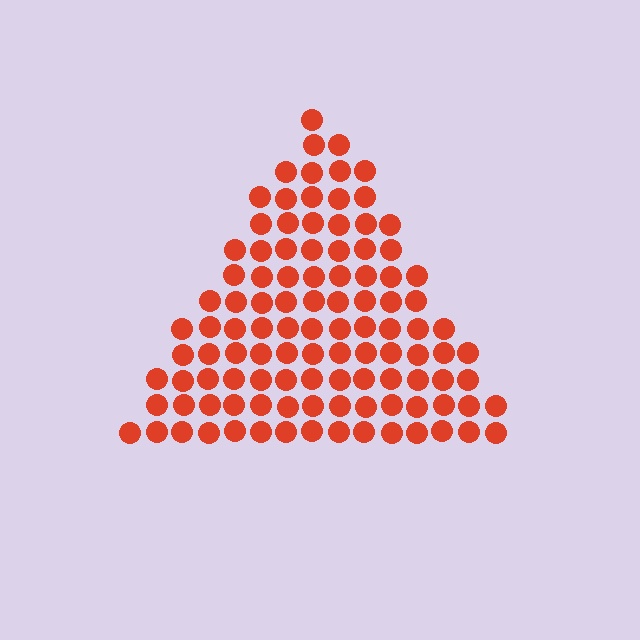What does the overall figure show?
The overall figure shows a triangle.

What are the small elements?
The small elements are circles.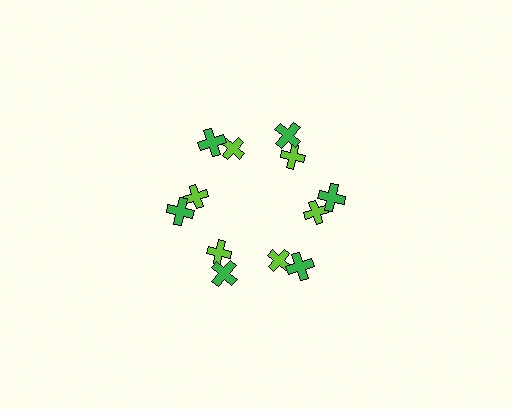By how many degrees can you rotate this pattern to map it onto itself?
The pattern maps onto itself every 60 degrees of rotation.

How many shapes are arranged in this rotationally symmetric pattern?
There are 12 shapes, arranged in 6 groups of 2.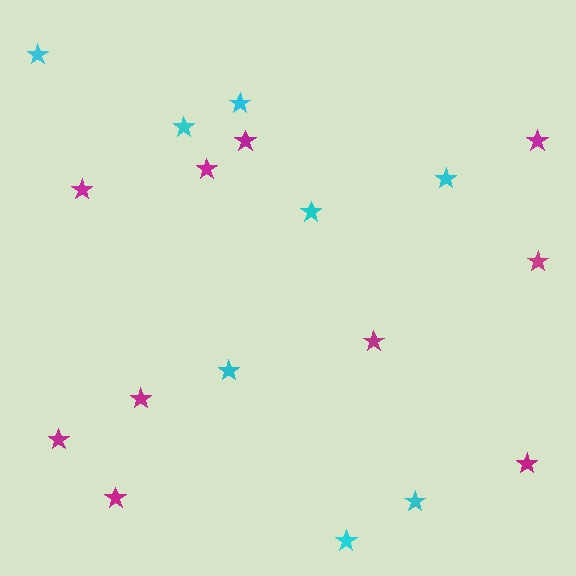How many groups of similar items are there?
There are 2 groups: one group of cyan stars (8) and one group of magenta stars (10).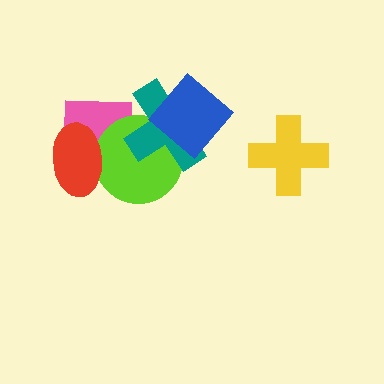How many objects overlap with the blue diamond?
1 object overlaps with the blue diamond.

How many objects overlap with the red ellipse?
2 objects overlap with the red ellipse.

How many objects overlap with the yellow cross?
0 objects overlap with the yellow cross.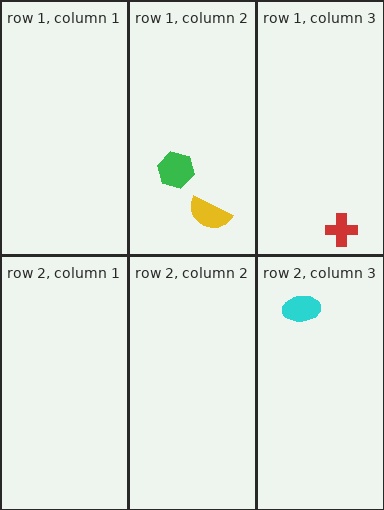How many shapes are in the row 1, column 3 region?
1.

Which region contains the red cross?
The row 1, column 3 region.